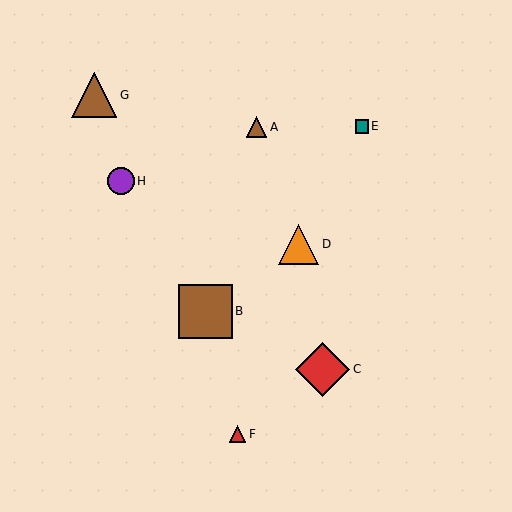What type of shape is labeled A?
Shape A is a brown triangle.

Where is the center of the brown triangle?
The center of the brown triangle is at (257, 127).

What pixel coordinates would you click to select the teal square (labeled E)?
Click at (362, 126) to select the teal square E.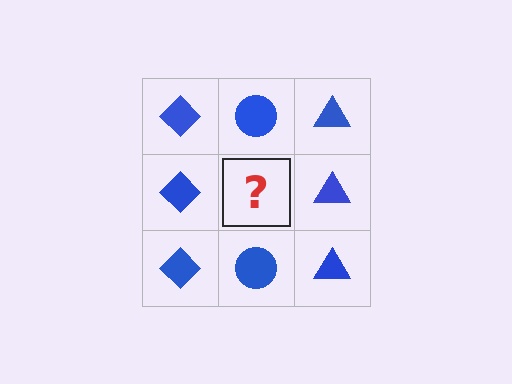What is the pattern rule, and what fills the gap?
The rule is that each column has a consistent shape. The gap should be filled with a blue circle.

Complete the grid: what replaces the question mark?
The question mark should be replaced with a blue circle.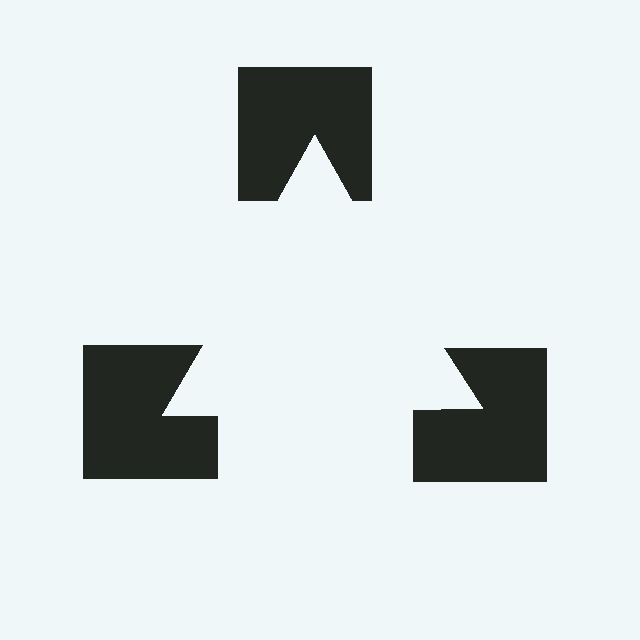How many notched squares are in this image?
There are 3 — one at each vertex of the illusory triangle.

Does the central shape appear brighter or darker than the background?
It typically appears slightly brighter than the background, even though no actual brightness change is drawn.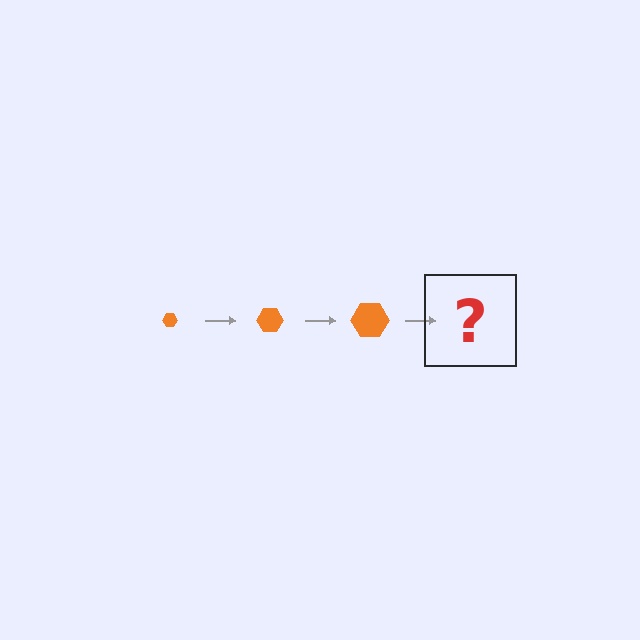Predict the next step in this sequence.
The next step is an orange hexagon, larger than the previous one.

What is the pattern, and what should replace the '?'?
The pattern is that the hexagon gets progressively larger each step. The '?' should be an orange hexagon, larger than the previous one.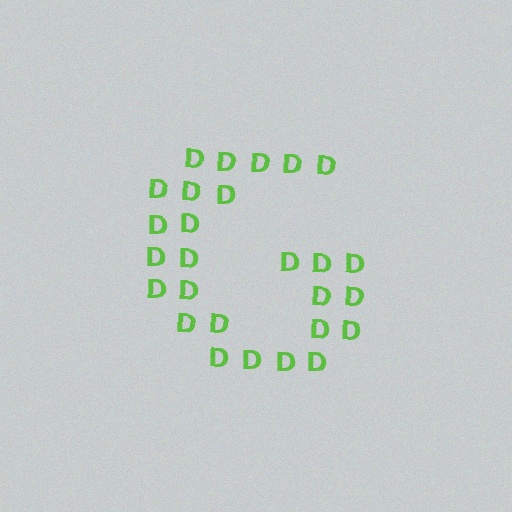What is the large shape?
The large shape is the letter G.